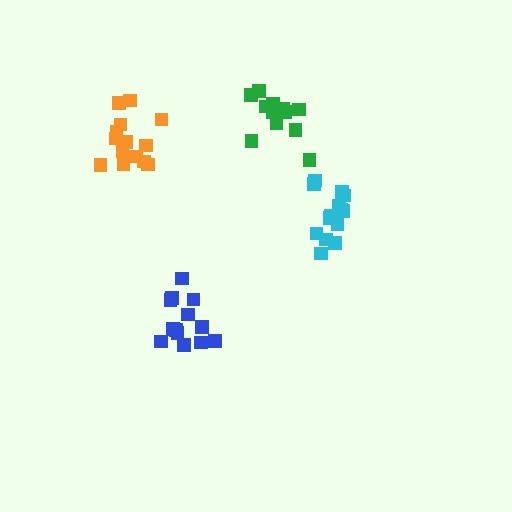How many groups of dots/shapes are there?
There are 4 groups.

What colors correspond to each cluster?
The clusters are colored: blue, cyan, orange, green.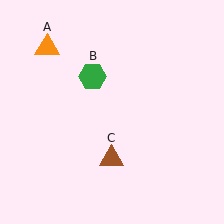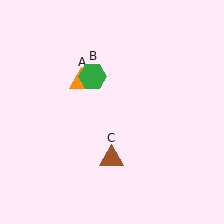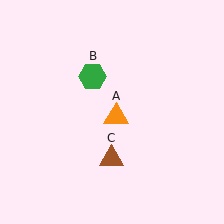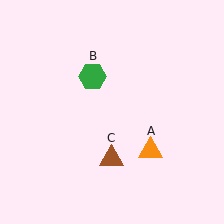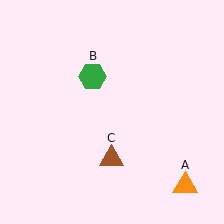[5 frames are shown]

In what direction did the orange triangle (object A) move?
The orange triangle (object A) moved down and to the right.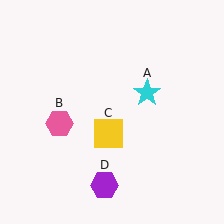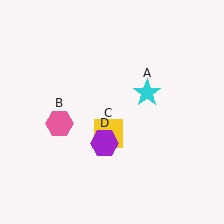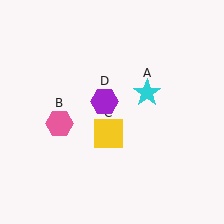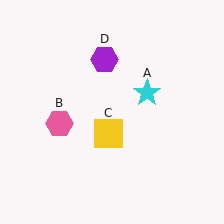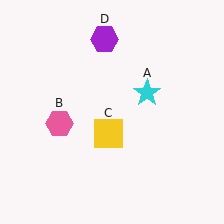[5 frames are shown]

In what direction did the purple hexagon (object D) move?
The purple hexagon (object D) moved up.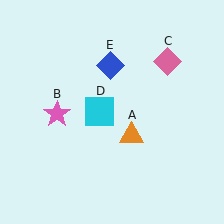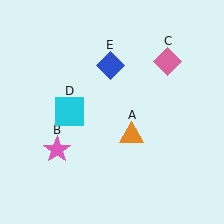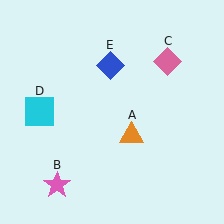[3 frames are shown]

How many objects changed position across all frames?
2 objects changed position: pink star (object B), cyan square (object D).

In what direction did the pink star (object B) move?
The pink star (object B) moved down.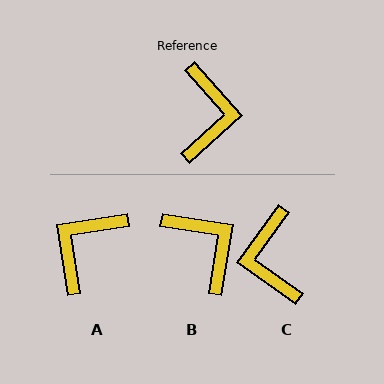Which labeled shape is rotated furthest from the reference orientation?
C, about 167 degrees away.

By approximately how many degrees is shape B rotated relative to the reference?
Approximately 39 degrees counter-clockwise.